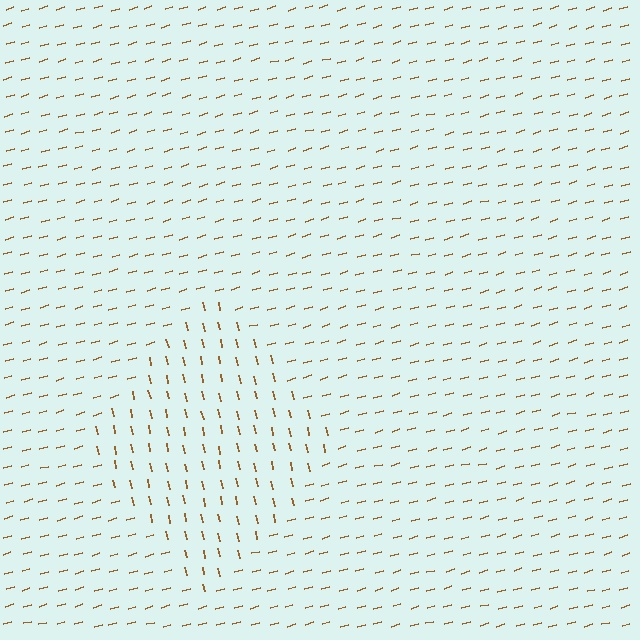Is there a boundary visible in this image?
Yes, there is a texture boundary formed by a change in line orientation.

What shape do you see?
I see a diamond.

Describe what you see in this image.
The image is filled with small brown line segments. A diamond region in the image has lines oriented differently from the surrounding lines, creating a visible texture boundary.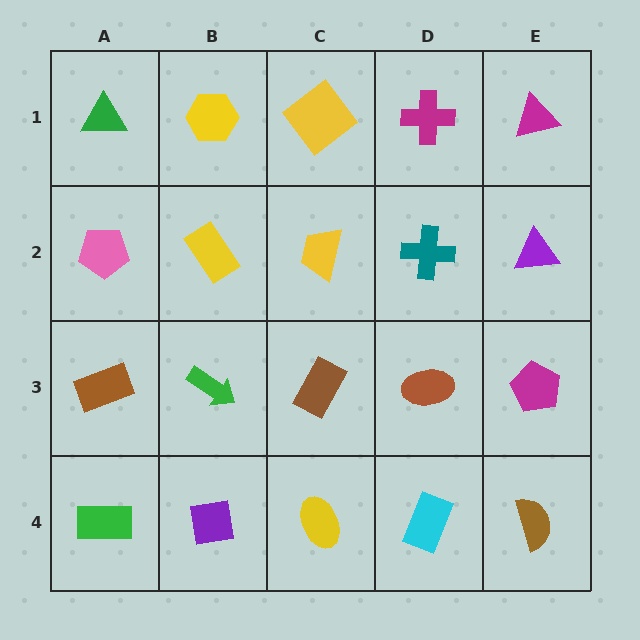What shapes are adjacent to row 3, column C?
A yellow trapezoid (row 2, column C), a yellow ellipse (row 4, column C), a green arrow (row 3, column B), a brown ellipse (row 3, column D).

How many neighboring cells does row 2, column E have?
3.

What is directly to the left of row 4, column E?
A cyan rectangle.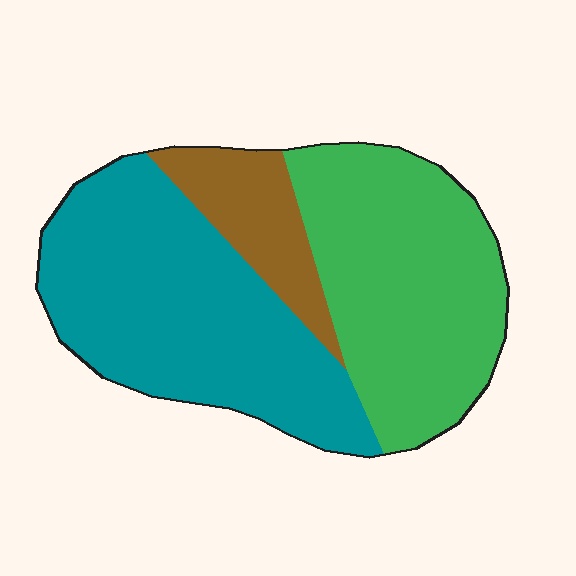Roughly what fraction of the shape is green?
Green takes up about two fifths (2/5) of the shape.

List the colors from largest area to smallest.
From largest to smallest: teal, green, brown.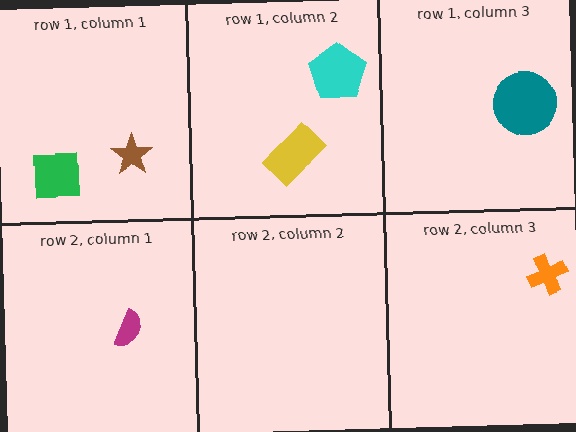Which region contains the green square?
The row 1, column 1 region.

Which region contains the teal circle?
The row 1, column 3 region.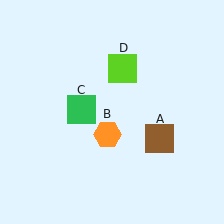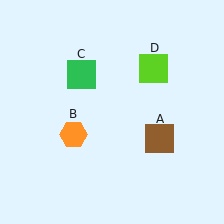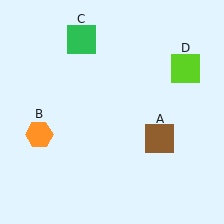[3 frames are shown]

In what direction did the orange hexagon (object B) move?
The orange hexagon (object B) moved left.